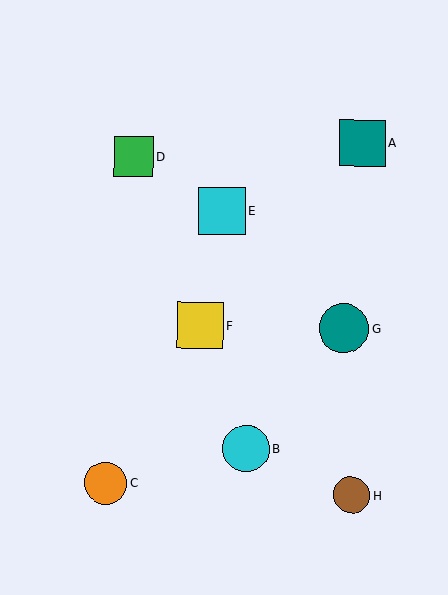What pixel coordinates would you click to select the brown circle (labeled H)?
Click at (351, 495) to select the brown circle H.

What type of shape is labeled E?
Shape E is a cyan square.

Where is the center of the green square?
The center of the green square is at (133, 156).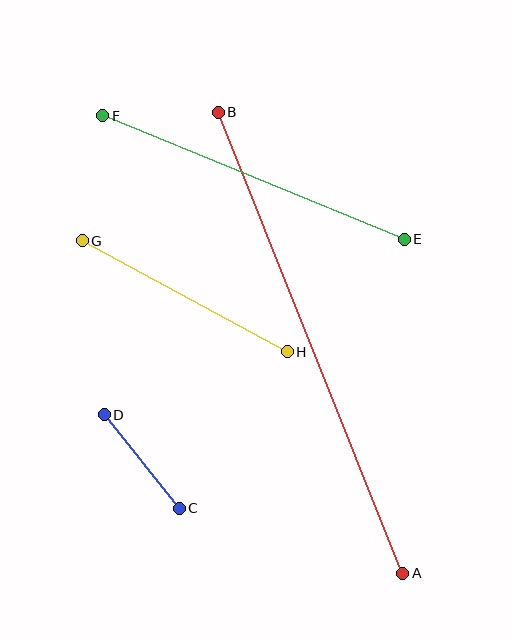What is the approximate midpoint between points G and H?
The midpoint is at approximately (185, 296) pixels.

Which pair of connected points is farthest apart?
Points A and B are farthest apart.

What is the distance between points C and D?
The distance is approximately 120 pixels.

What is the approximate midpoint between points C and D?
The midpoint is at approximately (142, 462) pixels.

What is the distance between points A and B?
The distance is approximately 497 pixels.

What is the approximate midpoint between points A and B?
The midpoint is at approximately (310, 343) pixels.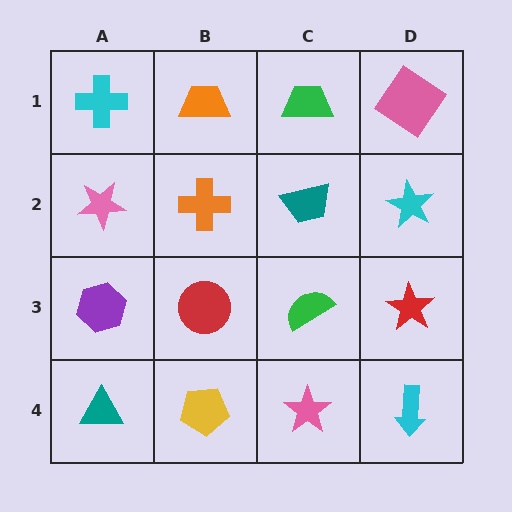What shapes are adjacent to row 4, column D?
A red star (row 3, column D), a pink star (row 4, column C).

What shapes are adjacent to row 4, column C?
A green semicircle (row 3, column C), a yellow pentagon (row 4, column B), a cyan arrow (row 4, column D).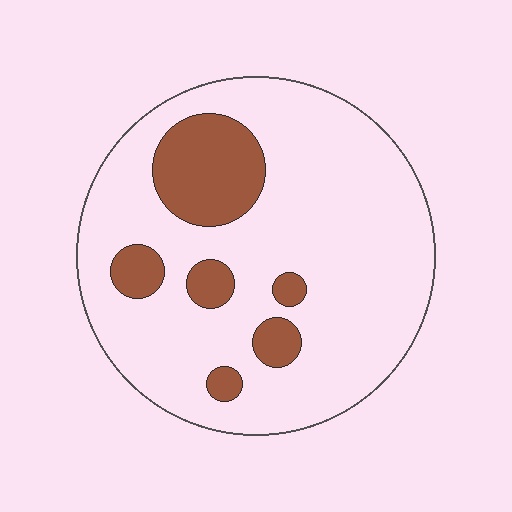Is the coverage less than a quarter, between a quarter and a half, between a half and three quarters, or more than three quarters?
Less than a quarter.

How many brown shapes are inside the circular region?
6.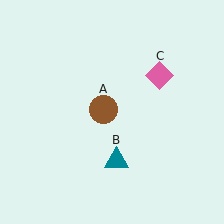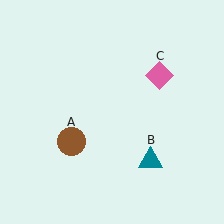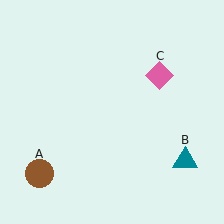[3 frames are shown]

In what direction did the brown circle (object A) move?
The brown circle (object A) moved down and to the left.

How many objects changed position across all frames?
2 objects changed position: brown circle (object A), teal triangle (object B).